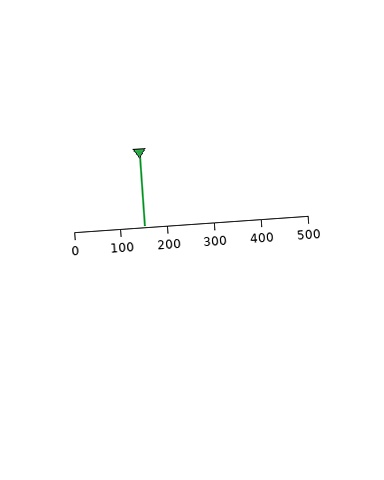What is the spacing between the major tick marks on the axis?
The major ticks are spaced 100 apart.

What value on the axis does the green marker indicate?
The marker indicates approximately 150.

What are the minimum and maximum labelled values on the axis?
The axis runs from 0 to 500.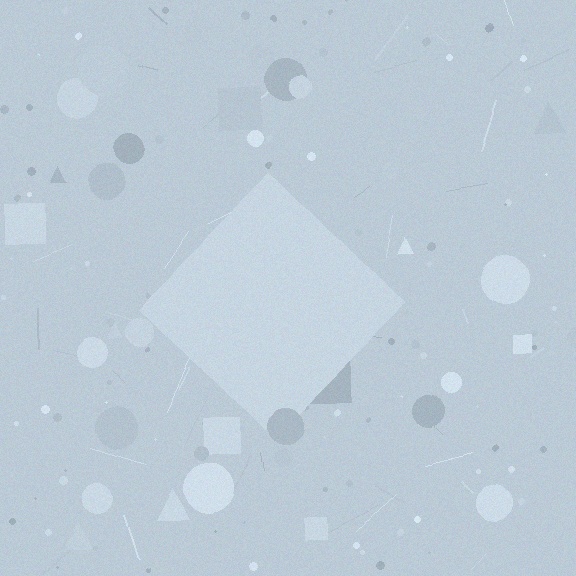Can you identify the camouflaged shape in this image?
The camouflaged shape is a diamond.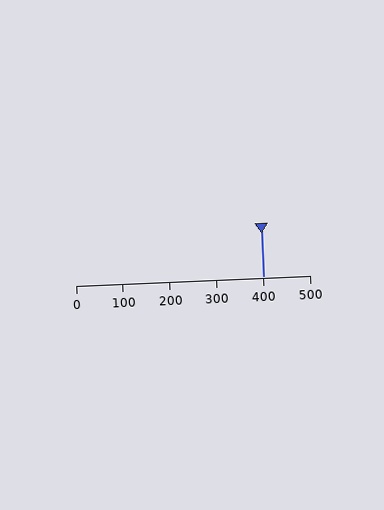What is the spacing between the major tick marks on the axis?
The major ticks are spaced 100 apart.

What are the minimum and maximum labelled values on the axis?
The axis runs from 0 to 500.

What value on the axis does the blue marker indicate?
The marker indicates approximately 400.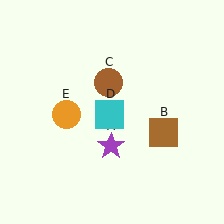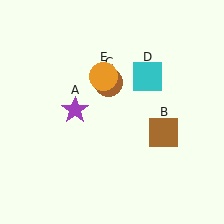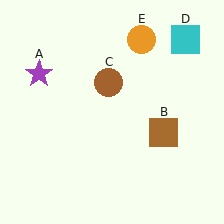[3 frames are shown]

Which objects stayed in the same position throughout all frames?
Brown square (object B) and brown circle (object C) remained stationary.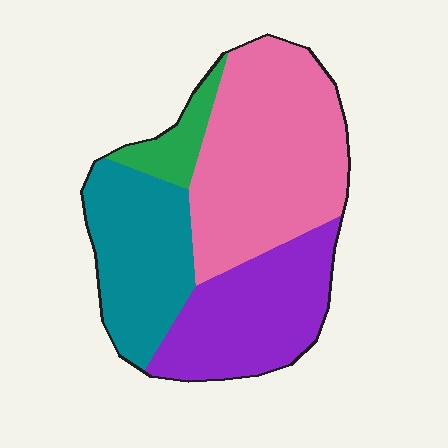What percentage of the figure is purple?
Purple covers roughly 25% of the figure.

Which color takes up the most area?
Pink, at roughly 40%.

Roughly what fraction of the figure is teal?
Teal takes up about one quarter (1/4) of the figure.